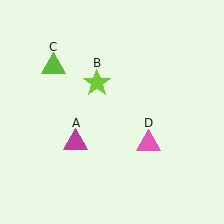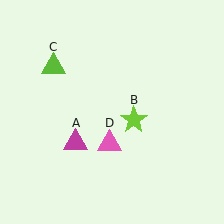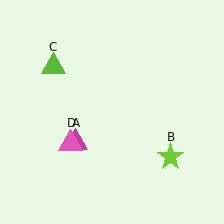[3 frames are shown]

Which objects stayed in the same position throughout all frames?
Magenta triangle (object A) and lime triangle (object C) remained stationary.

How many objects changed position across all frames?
2 objects changed position: lime star (object B), pink triangle (object D).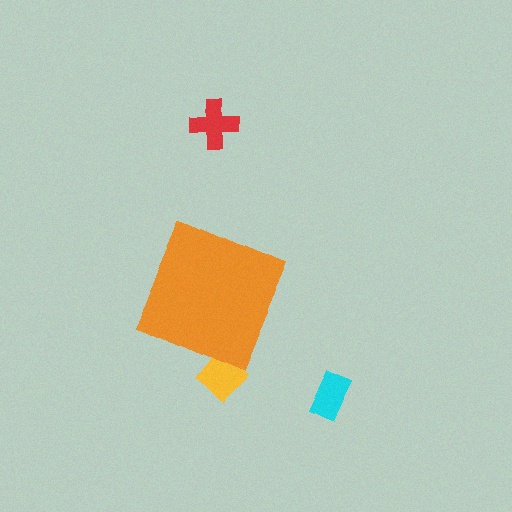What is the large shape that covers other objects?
An orange diamond.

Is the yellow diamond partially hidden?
Yes, the yellow diamond is partially hidden behind the orange diamond.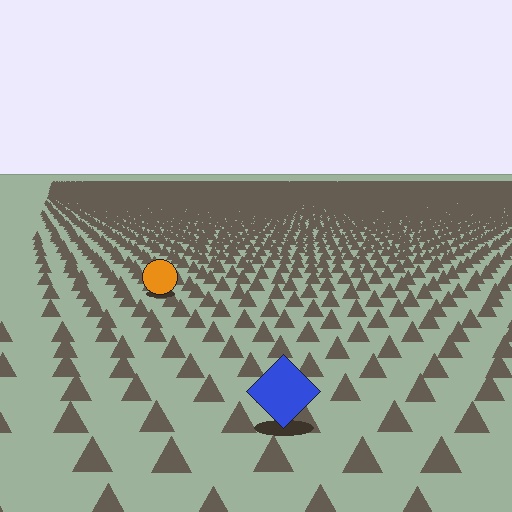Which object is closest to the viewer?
The blue diamond is closest. The texture marks near it are larger and more spread out.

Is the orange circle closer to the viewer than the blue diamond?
No. The blue diamond is closer — you can tell from the texture gradient: the ground texture is coarser near it.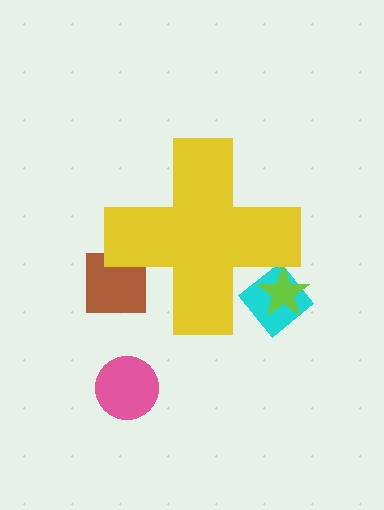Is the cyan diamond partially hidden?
Yes, the cyan diamond is partially hidden behind the yellow cross.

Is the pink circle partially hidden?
No, the pink circle is fully visible.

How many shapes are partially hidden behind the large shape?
3 shapes are partially hidden.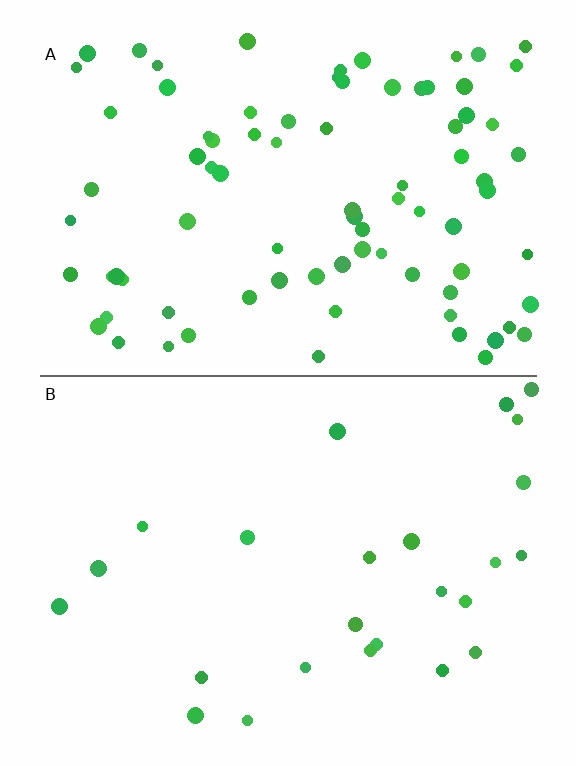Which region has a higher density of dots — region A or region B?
A (the top).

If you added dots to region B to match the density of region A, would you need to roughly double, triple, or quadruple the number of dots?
Approximately triple.